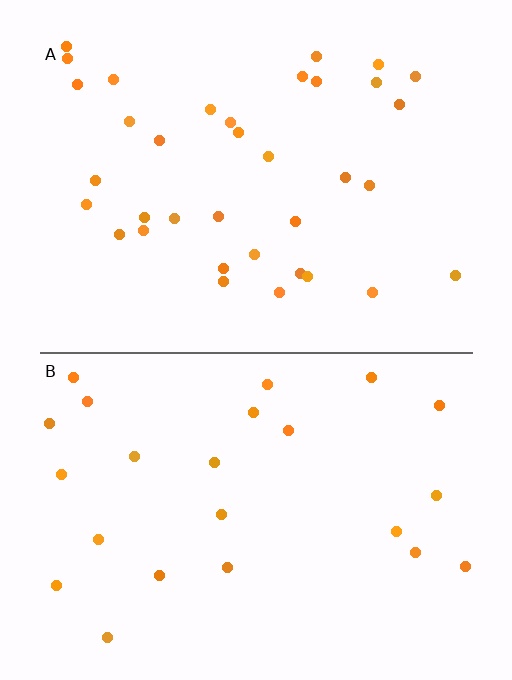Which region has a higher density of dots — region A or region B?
A (the top).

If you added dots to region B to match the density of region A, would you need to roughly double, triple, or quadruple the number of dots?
Approximately double.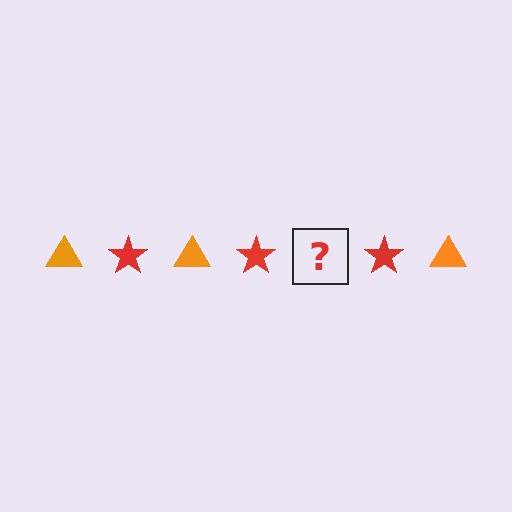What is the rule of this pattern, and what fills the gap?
The rule is that the pattern alternates between orange triangle and red star. The gap should be filled with an orange triangle.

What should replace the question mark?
The question mark should be replaced with an orange triangle.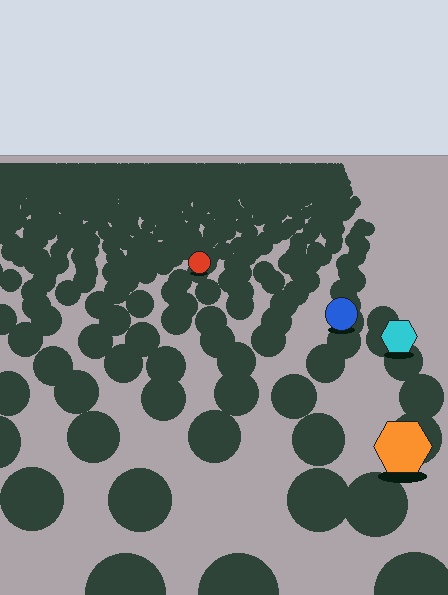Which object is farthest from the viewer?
The red circle is farthest from the viewer. It appears smaller and the ground texture around it is denser.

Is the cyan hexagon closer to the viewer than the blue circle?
Yes. The cyan hexagon is closer — you can tell from the texture gradient: the ground texture is coarser near it.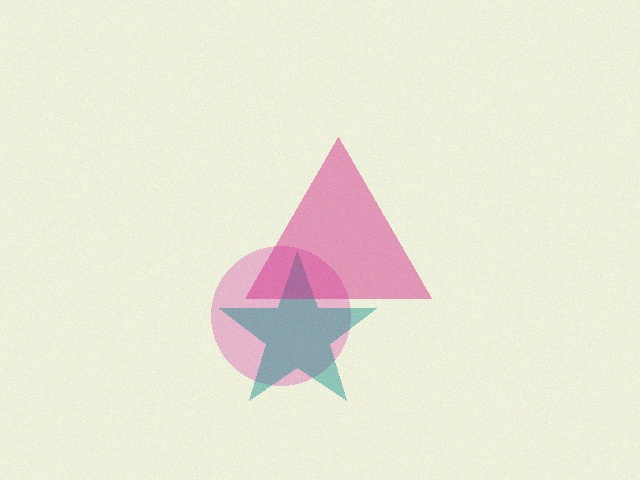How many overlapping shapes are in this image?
There are 3 overlapping shapes in the image.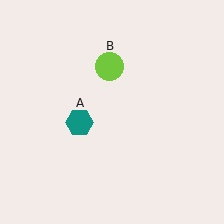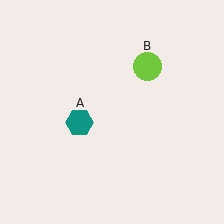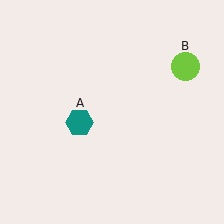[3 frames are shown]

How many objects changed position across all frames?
1 object changed position: lime circle (object B).